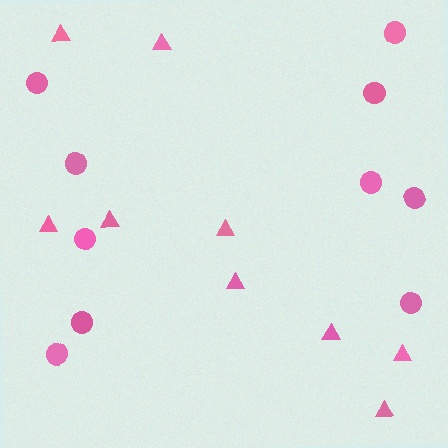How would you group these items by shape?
There are 2 groups: one group of circles (10) and one group of triangles (9).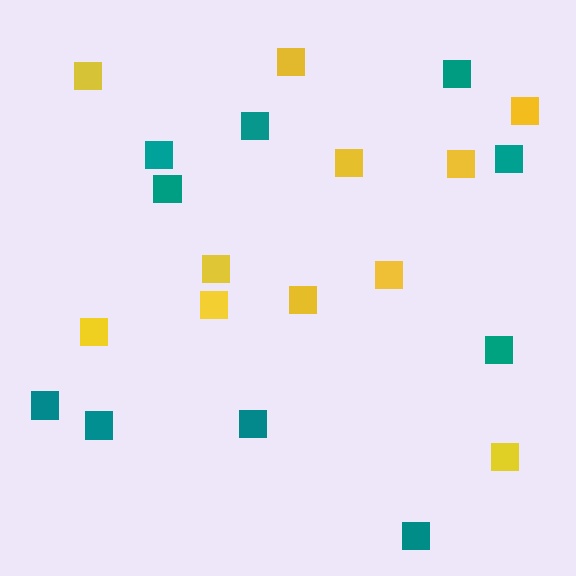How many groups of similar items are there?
There are 2 groups: one group of teal squares (10) and one group of yellow squares (11).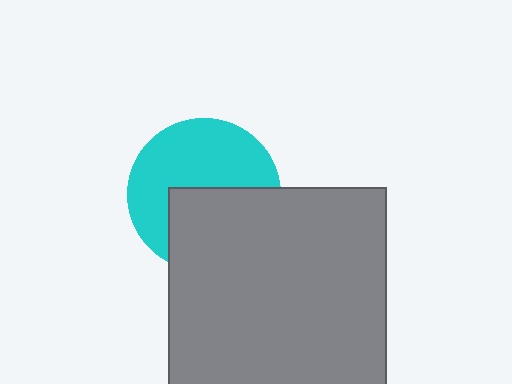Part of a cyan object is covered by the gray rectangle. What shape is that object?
It is a circle.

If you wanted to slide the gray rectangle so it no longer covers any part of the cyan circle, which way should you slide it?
Slide it down — that is the most direct way to separate the two shapes.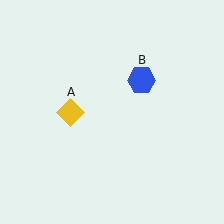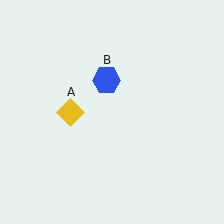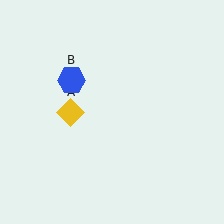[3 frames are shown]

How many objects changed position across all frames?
1 object changed position: blue hexagon (object B).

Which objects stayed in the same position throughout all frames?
Yellow diamond (object A) remained stationary.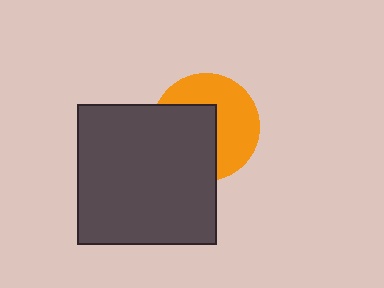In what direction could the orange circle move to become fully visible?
The orange circle could move toward the upper-right. That would shift it out from behind the dark gray square entirely.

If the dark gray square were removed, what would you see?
You would see the complete orange circle.